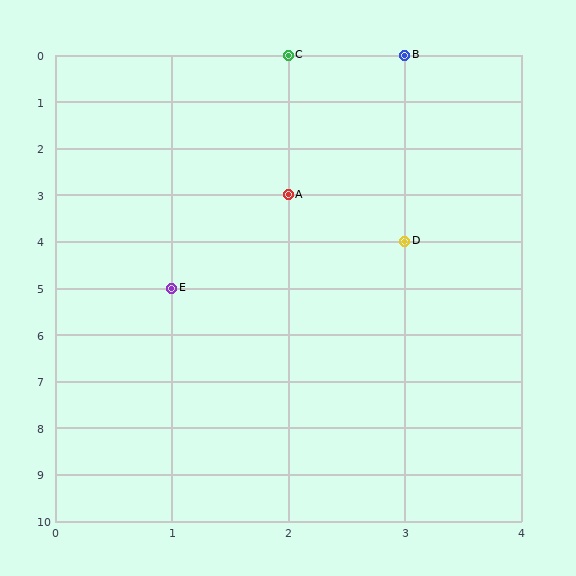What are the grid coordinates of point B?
Point B is at grid coordinates (3, 0).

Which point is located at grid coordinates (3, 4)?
Point D is at (3, 4).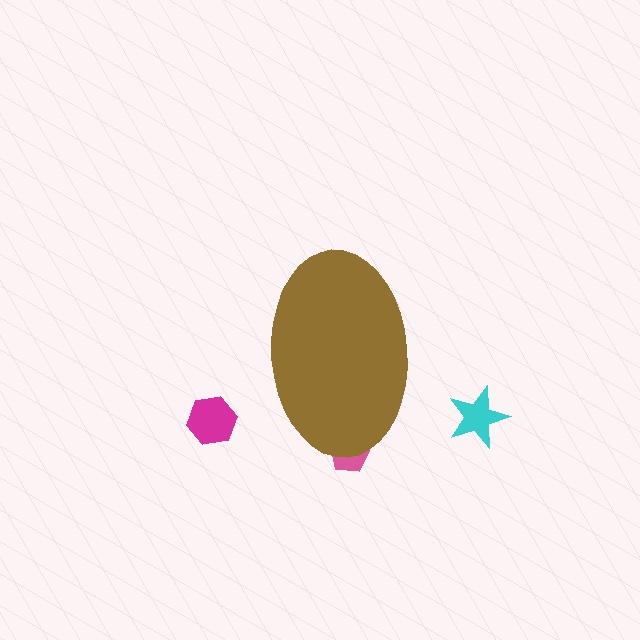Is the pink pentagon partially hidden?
Yes, the pink pentagon is partially hidden behind the brown ellipse.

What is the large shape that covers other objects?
A brown ellipse.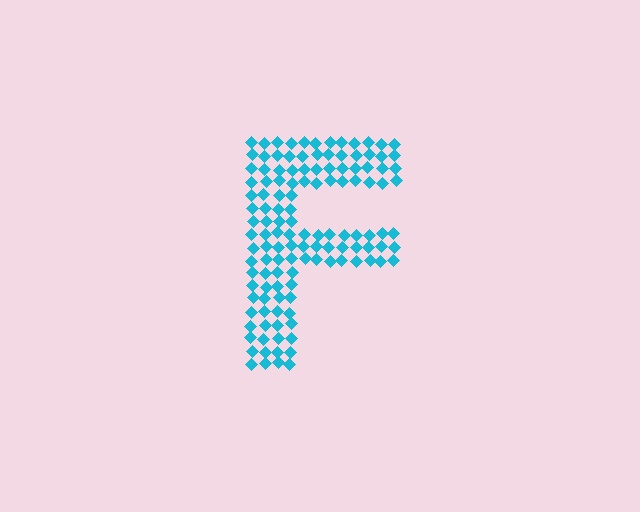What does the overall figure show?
The overall figure shows the letter F.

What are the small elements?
The small elements are diamonds.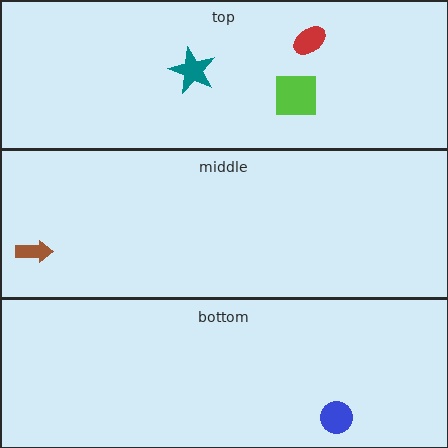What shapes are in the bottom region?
The blue circle.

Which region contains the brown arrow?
The middle region.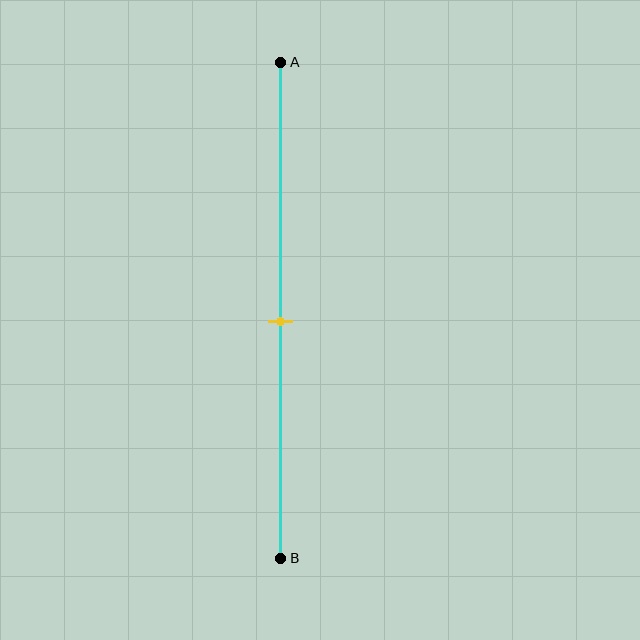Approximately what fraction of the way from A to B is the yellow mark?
The yellow mark is approximately 50% of the way from A to B.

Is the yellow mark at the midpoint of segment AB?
Yes, the mark is approximately at the midpoint.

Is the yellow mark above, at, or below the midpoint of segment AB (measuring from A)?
The yellow mark is approximately at the midpoint of segment AB.